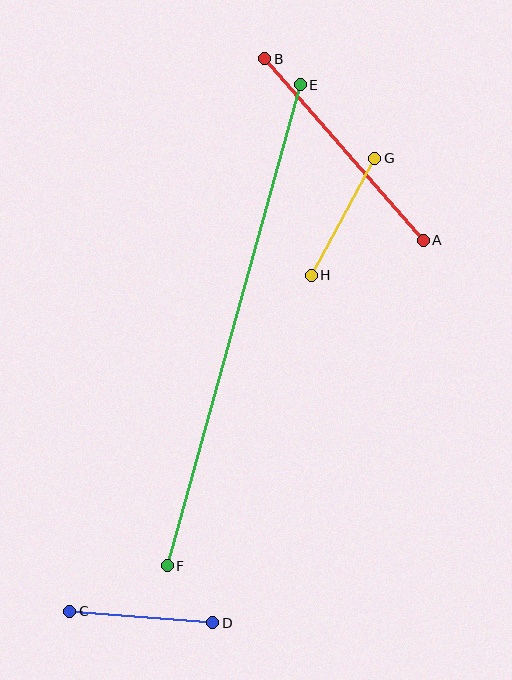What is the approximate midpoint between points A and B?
The midpoint is at approximately (344, 149) pixels.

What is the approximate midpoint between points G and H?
The midpoint is at approximately (343, 217) pixels.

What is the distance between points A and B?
The distance is approximately 241 pixels.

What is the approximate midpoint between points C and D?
The midpoint is at approximately (141, 617) pixels.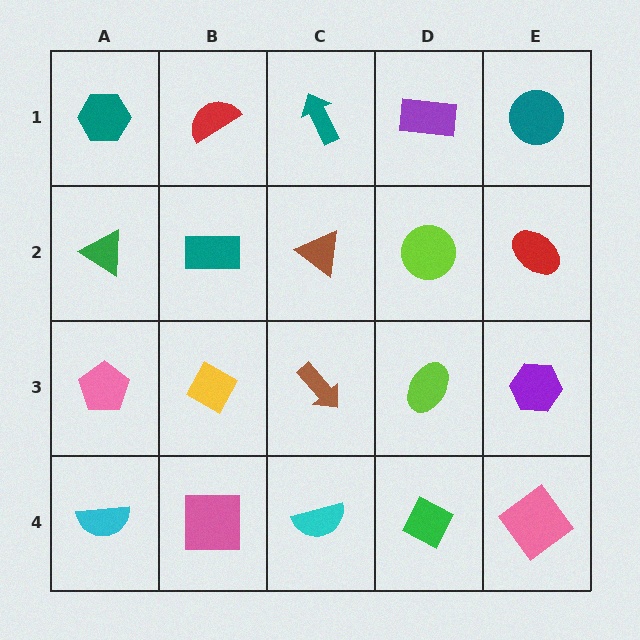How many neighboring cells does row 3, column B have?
4.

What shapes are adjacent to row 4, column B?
A yellow diamond (row 3, column B), a cyan semicircle (row 4, column A), a cyan semicircle (row 4, column C).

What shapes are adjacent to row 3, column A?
A green triangle (row 2, column A), a cyan semicircle (row 4, column A), a yellow diamond (row 3, column B).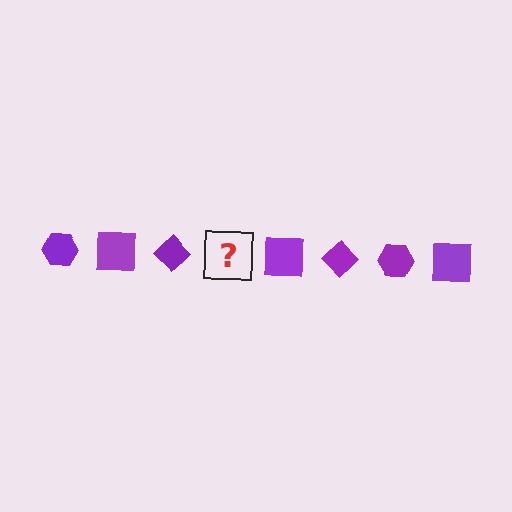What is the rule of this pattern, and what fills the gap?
The rule is that the pattern cycles through hexagon, square, diamond shapes in purple. The gap should be filled with a purple hexagon.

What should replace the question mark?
The question mark should be replaced with a purple hexagon.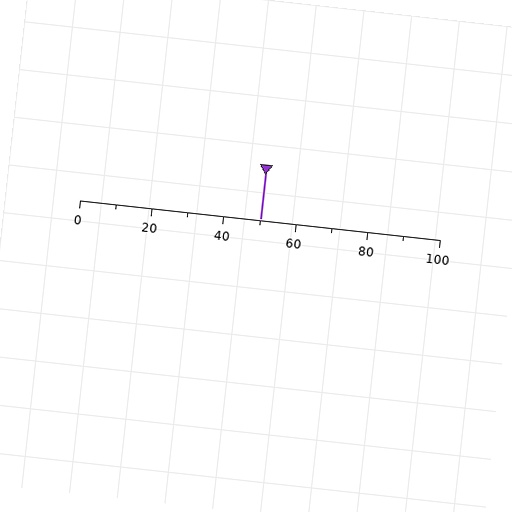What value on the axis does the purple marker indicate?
The marker indicates approximately 50.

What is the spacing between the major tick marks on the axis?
The major ticks are spaced 20 apart.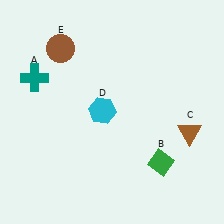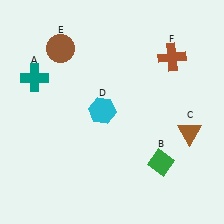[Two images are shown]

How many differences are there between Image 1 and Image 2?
There is 1 difference between the two images.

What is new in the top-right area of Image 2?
A brown cross (F) was added in the top-right area of Image 2.